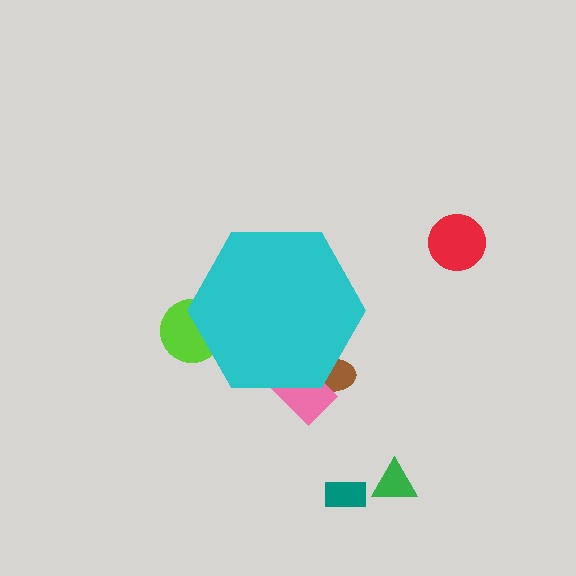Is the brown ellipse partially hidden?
Yes, the brown ellipse is partially hidden behind the cyan hexagon.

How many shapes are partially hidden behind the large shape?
3 shapes are partially hidden.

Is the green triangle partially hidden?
No, the green triangle is fully visible.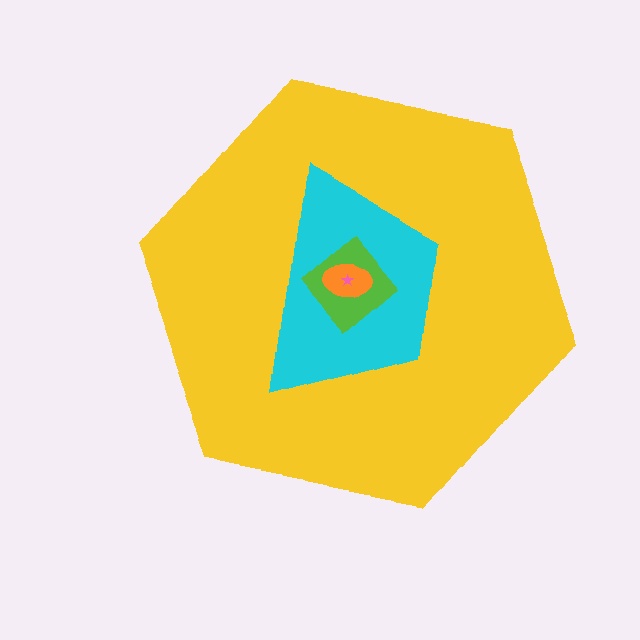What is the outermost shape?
The yellow hexagon.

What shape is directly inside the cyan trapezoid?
The lime diamond.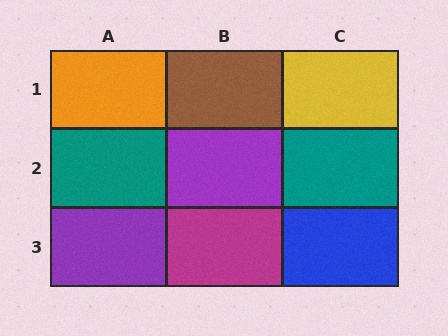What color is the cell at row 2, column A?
Teal.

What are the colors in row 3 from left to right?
Purple, magenta, blue.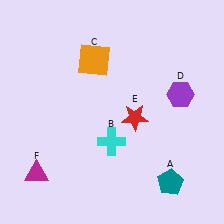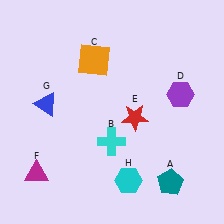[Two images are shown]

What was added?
A blue triangle (G), a cyan hexagon (H) were added in Image 2.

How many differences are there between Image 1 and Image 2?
There are 2 differences between the two images.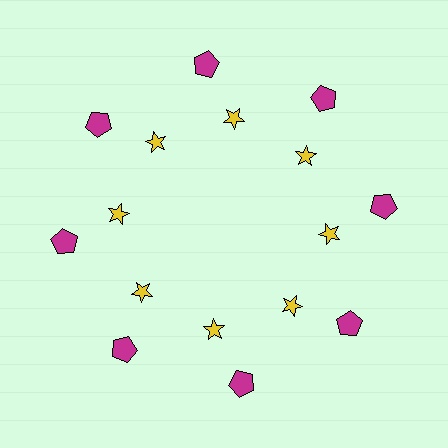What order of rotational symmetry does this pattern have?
This pattern has 8-fold rotational symmetry.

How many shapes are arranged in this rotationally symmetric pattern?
There are 16 shapes, arranged in 8 groups of 2.